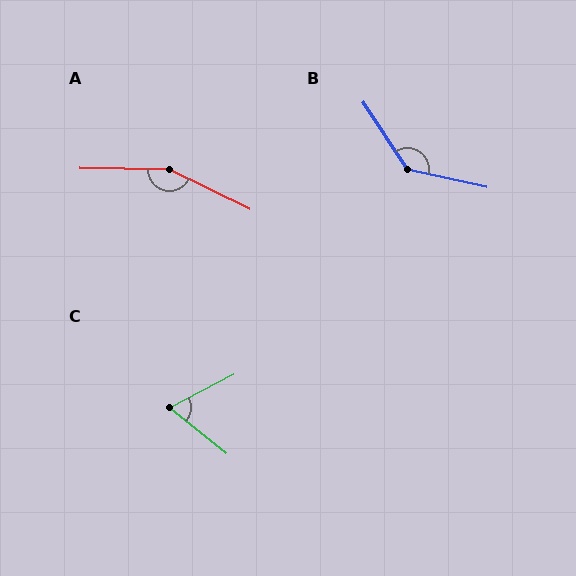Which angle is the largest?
A, at approximately 155 degrees.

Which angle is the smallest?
C, at approximately 66 degrees.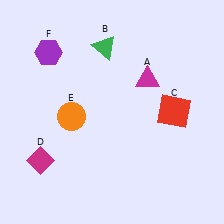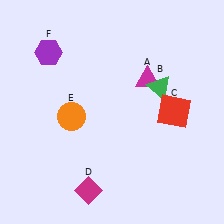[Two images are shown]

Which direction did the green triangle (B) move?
The green triangle (B) moved right.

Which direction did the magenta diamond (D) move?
The magenta diamond (D) moved right.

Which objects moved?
The objects that moved are: the green triangle (B), the magenta diamond (D).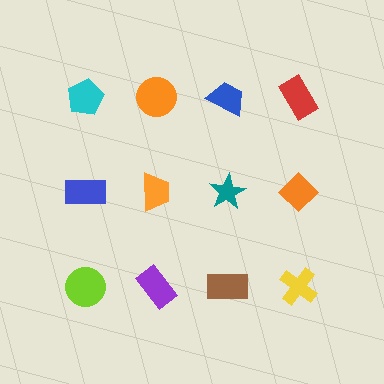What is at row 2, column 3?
A teal star.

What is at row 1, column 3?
A blue trapezoid.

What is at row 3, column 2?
A purple rectangle.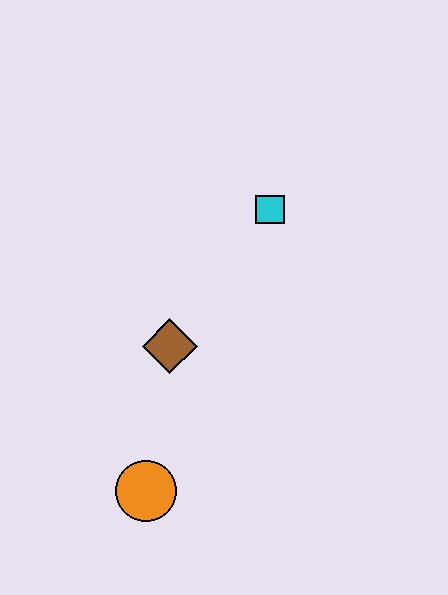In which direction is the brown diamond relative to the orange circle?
The brown diamond is above the orange circle.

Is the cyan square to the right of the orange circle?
Yes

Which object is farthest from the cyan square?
The orange circle is farthest from the cyan square.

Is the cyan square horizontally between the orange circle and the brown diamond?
No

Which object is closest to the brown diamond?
The orange circle is closest to the brown diamond.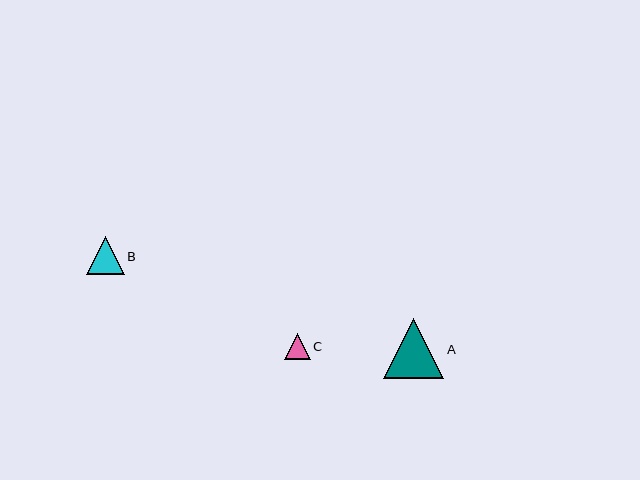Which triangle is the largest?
Triangle A is the largest with a size of approximately 60 pixels.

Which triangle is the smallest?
Triangle C is the smallest with a size of approximately 26 pixels.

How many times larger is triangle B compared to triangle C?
Triangle B is approximately 1.5 times the size of triangle C.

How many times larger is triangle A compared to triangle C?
Triangle A is approximately 2.3 times the size of triangle C.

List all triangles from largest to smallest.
From largest to smallest: A, B, C.